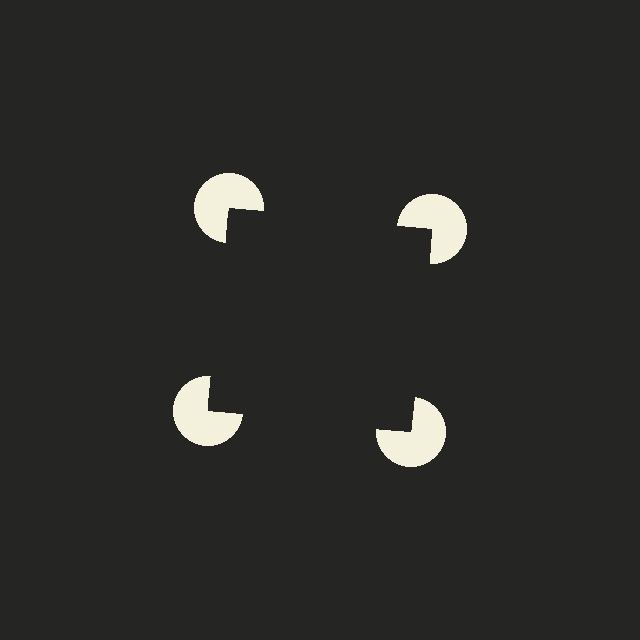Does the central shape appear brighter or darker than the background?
It typically appears slightly darker than the background, even though no actual brightness change is drawn.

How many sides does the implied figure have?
4 sides.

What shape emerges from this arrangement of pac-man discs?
An illusory square — its edges are inferred from the aligned wedge cuts in the pac-man discs, not physically drawn.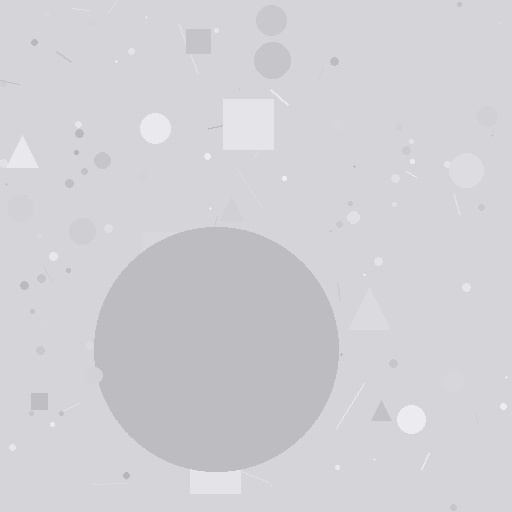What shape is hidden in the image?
A circle is hidden in the image.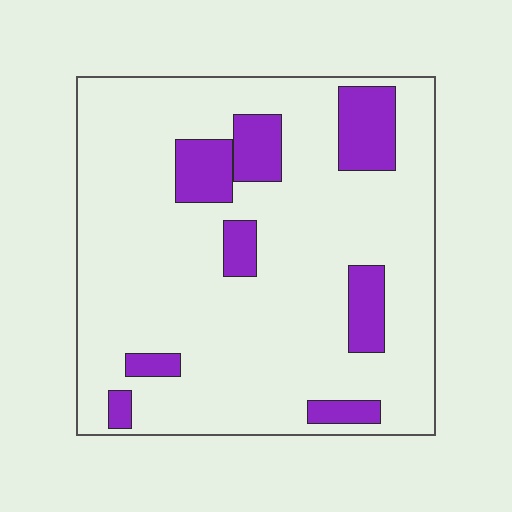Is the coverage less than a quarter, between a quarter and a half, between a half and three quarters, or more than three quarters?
Less than a quarter.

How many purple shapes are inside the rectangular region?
8.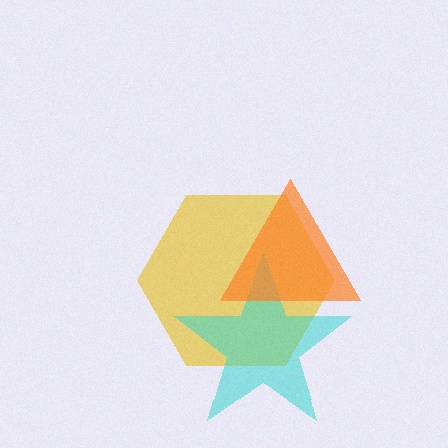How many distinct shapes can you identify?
There are 3 distinct shapes: a yellow hexagon, a cyan star, an orange triangle.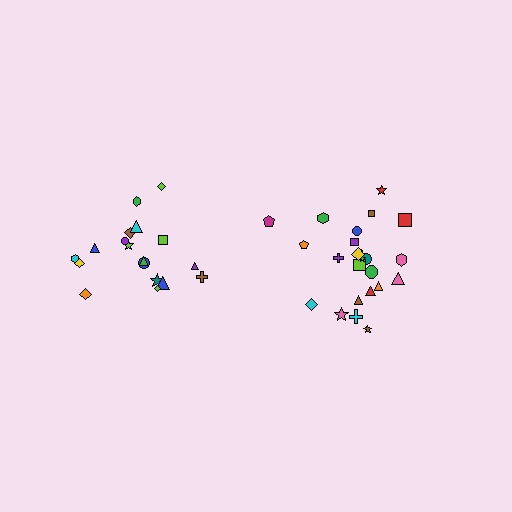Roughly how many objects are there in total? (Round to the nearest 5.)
Roughly 45 objects in total.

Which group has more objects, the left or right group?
The right group.